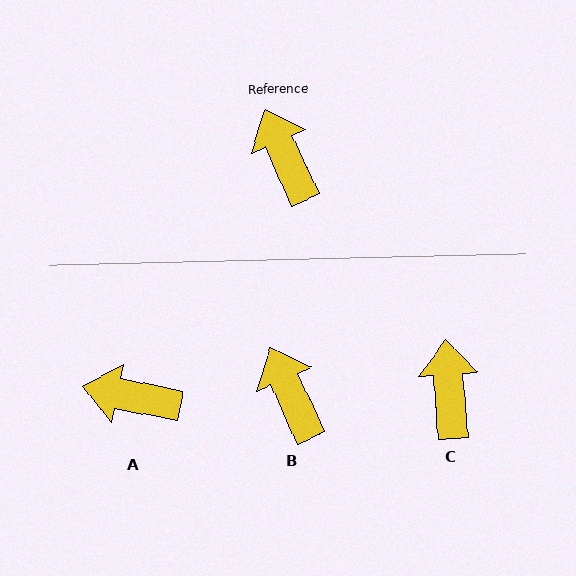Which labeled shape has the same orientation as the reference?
B.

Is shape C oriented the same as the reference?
No, it is off by about 20 degrees.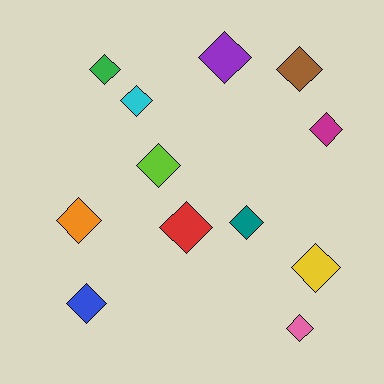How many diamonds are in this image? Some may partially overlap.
There are 12 diamonds.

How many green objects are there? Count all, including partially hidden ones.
There is 1 green object.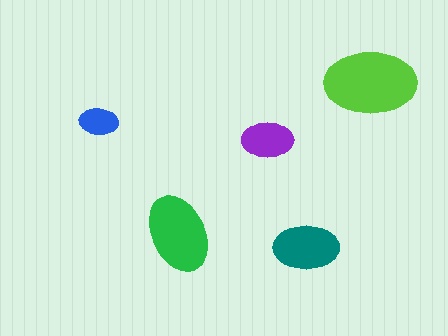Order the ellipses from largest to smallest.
the lime one, the green one, the teal one, the purple one, the blue one.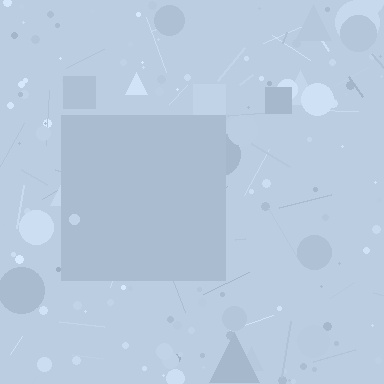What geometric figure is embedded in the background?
A square is embedded in the background.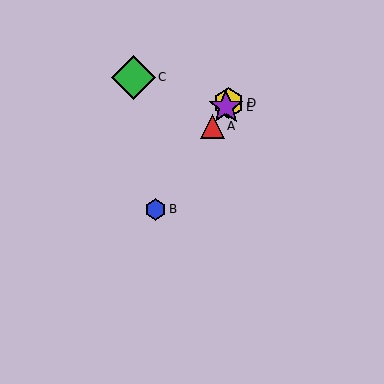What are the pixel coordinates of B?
Object B is at (155, 209).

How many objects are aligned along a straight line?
4 objects (A, B, D, E) are aligned along a straight line.